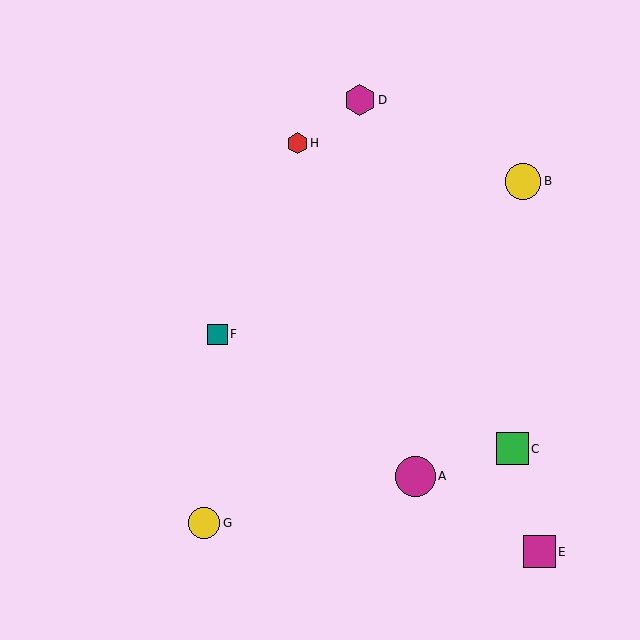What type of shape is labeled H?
Shape H is a red hexagon.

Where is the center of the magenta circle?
The center of the magenta circle is at (416, 476).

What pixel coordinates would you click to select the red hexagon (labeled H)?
Click at (297, 143) to select the red hexagon H.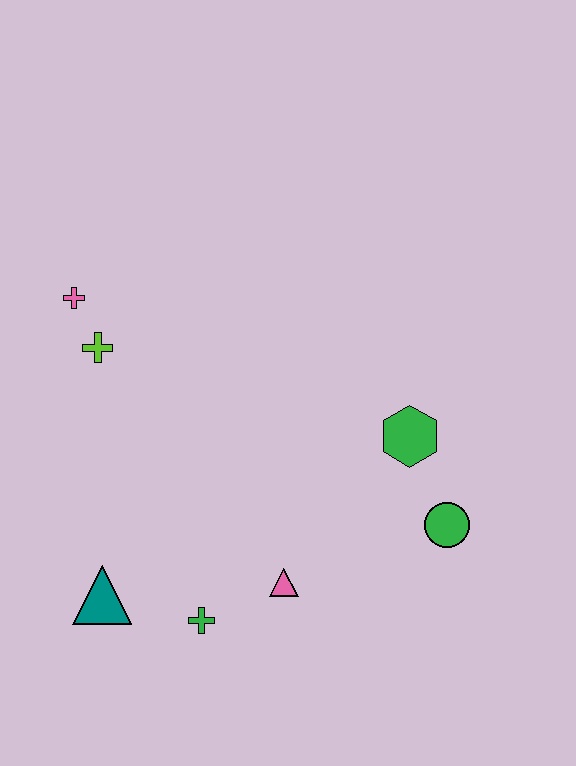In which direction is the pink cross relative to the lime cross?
The pink cross is above the lime cross.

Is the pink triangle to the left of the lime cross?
No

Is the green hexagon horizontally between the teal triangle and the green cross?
No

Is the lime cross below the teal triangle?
No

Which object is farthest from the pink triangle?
The pink cross is farthest from the pink triangle.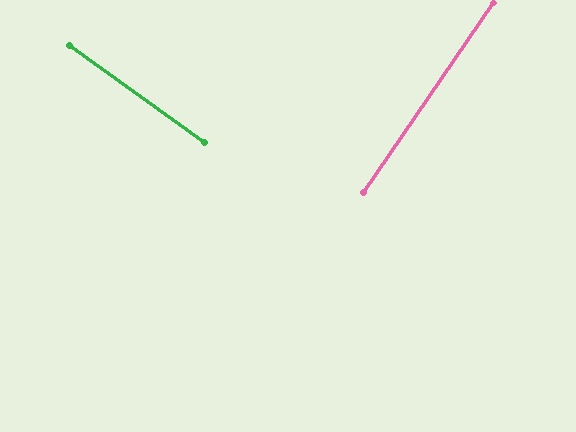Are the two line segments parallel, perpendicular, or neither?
Perpendicular — they meet at approximately 89°.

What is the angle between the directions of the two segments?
Approximately 89 degrees.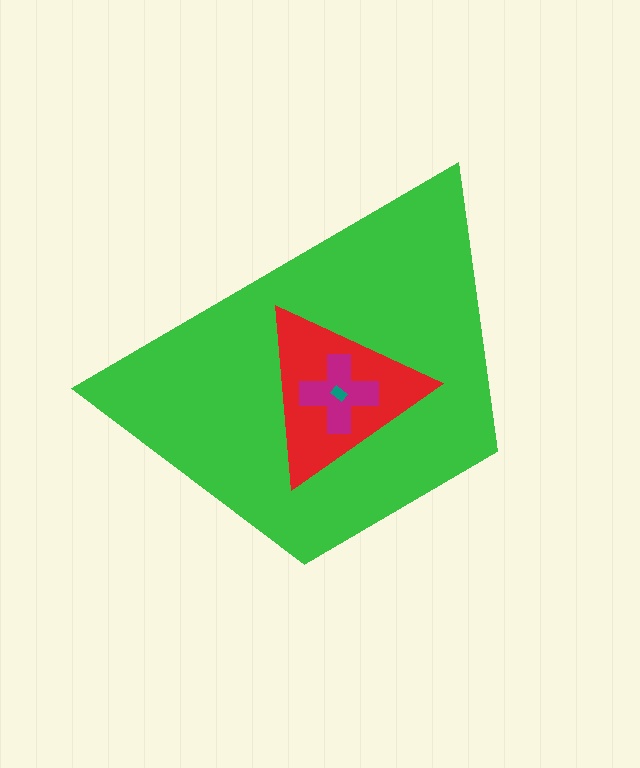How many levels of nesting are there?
4.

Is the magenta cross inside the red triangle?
Yes.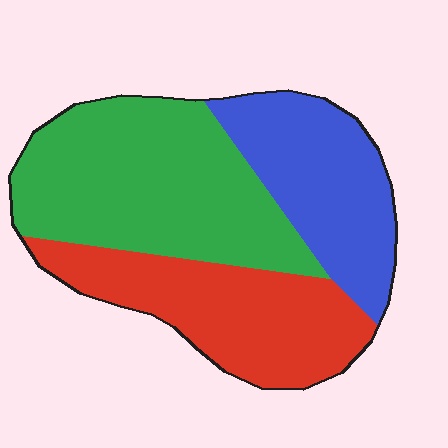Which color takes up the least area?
Blue, at roughly 25%.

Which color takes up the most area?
Green, at roughly 45%.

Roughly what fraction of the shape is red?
Red covers roughly 30% of the shape.